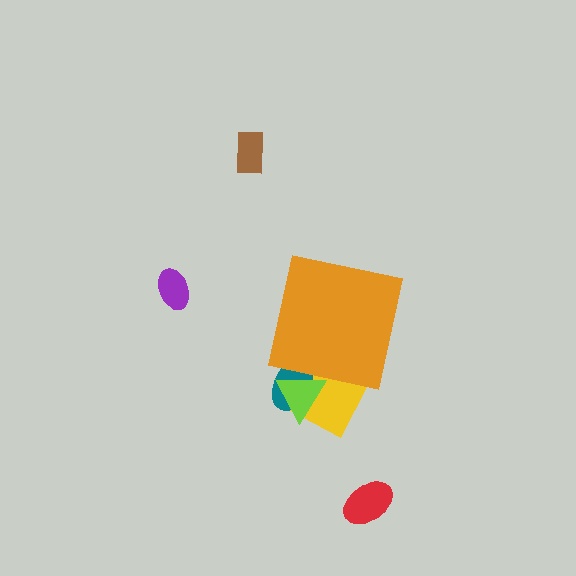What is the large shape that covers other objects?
An orange square.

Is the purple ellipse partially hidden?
No, the purple ellipse is fully visible.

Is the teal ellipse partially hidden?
Yes, the teal ellipse is partially hidden behind the orange square.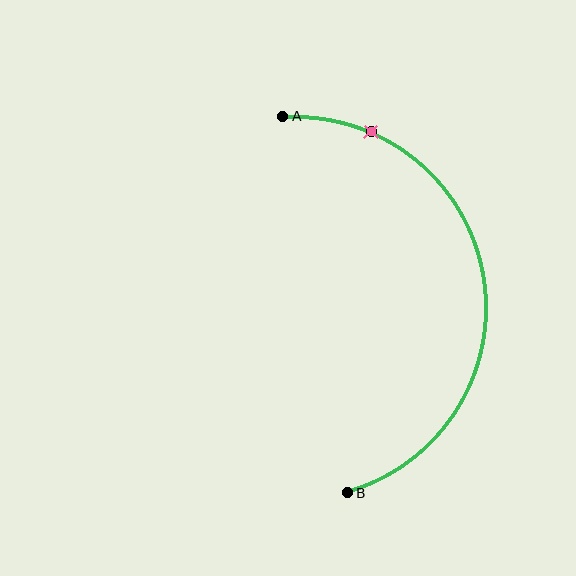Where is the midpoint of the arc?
The arc midpoint is the point on the curve farthest from the straight line joining A and B. It sits to the right of that line.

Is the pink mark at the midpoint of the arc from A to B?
No. The pink mark lies on the arc but is closer to endpoint A. The arc midpoint would be at the point on the curve equidistant along the arc from both A and B.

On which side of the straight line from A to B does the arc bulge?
The arc bulges to the right of the straight line connecting A and B.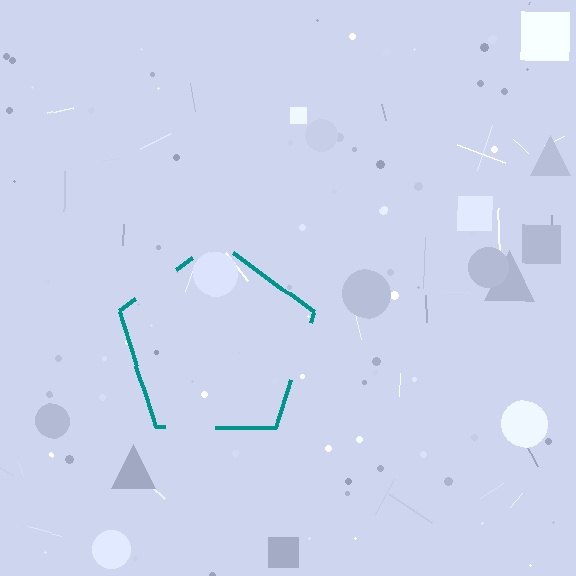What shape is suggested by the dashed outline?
The dashed outline suggests a pentagon.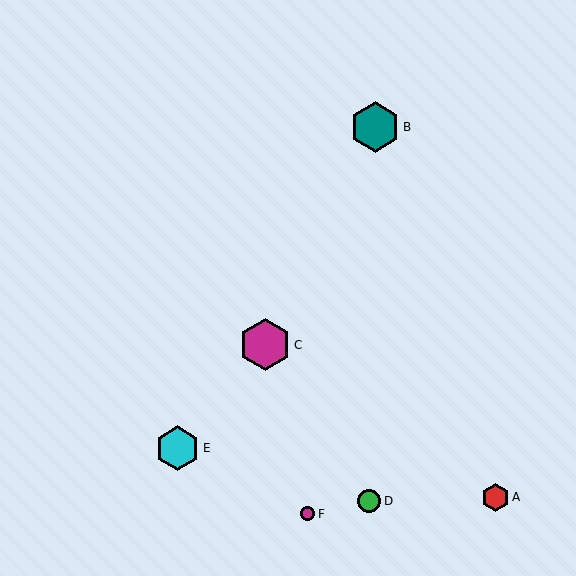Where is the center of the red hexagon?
The center of the red hexagon is at (495, 497).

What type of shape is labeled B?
Shape B is a teal hexagon.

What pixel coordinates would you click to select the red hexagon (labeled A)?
Click at (495, 497) to select the red hexagon A.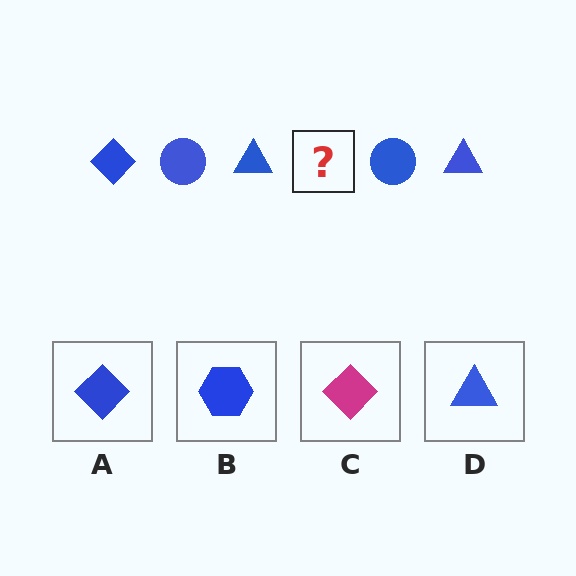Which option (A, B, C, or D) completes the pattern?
A.